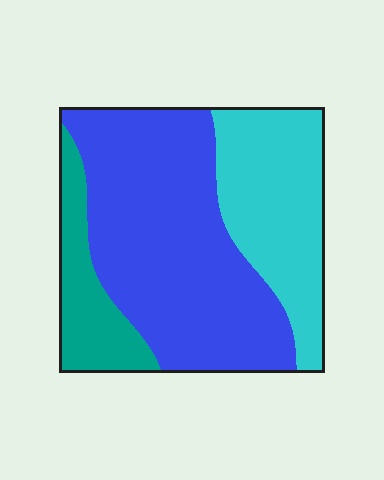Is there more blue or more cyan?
Blue.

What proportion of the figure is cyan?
Cyan covers roughly 30% of the figure.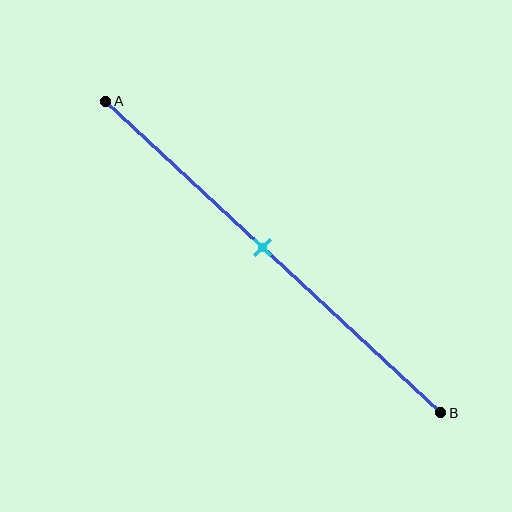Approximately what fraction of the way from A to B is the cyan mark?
The cyan mark is approximately 45% of the way from A to B.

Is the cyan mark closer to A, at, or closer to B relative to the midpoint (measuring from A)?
The cyan mark is closer to point A than the midpoint of segment AB.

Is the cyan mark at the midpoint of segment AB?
No, the mark is at about 45% from A, not at the 50% midpoint.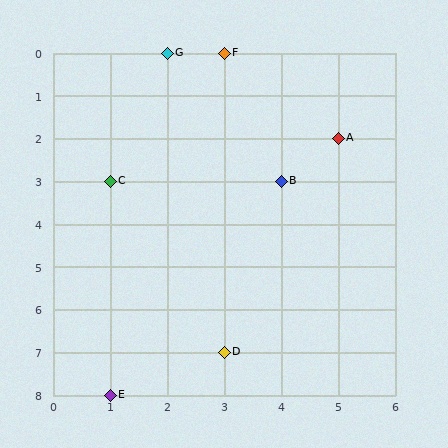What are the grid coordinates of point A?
Point A is at grid coordinates (5, 2).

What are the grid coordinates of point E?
Point E is at grid coordinates (1, 8).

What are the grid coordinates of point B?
Point B is at grid coordinates (4, 3).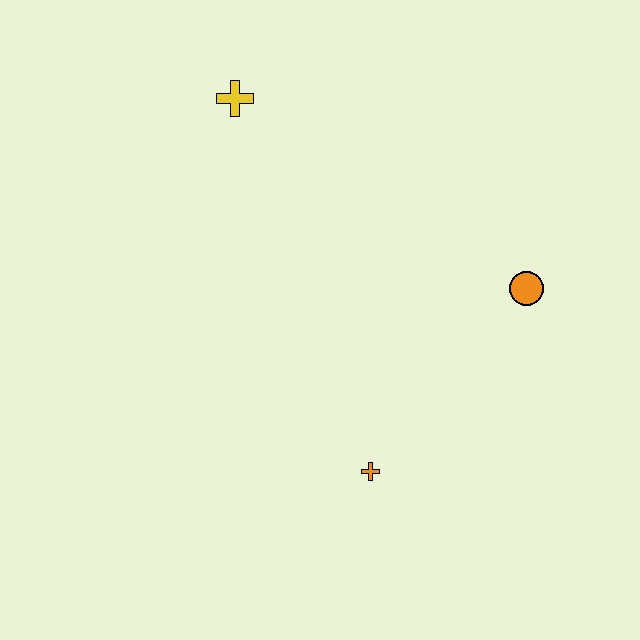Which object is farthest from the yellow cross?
The orange cross is farthest from the yellow cross.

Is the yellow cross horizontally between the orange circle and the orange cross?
No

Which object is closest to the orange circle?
The orange cross is closest to the orange circle.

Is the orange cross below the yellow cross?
Yes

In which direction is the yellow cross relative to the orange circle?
The yellow cross is to the left of the orange circle.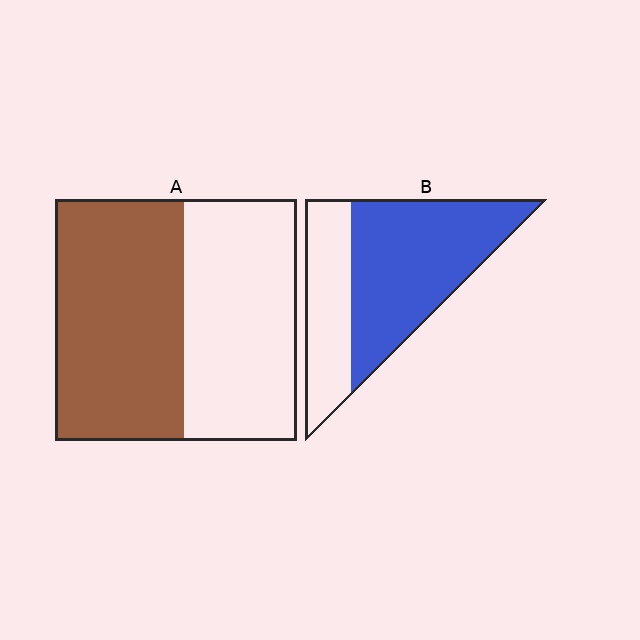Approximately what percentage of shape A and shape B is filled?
A is approximately 55% and B is approximately 65%.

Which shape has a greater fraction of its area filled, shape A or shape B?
Shape B.